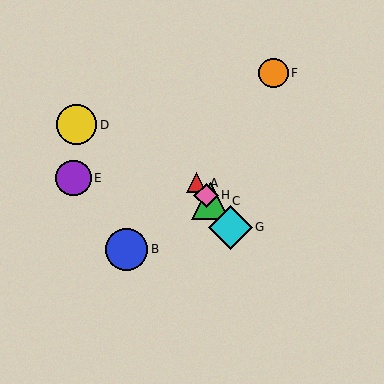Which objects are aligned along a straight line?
Objects A, C, G, H are aligned along a straight line.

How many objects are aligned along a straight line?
4 objects (A, C, G, H) are aligned along a straight line.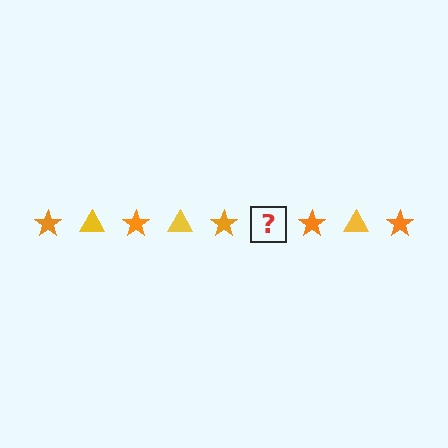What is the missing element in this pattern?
The missing element is a yellow triangle.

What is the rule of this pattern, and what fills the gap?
The rule is that the pattern alternates between orange star and yellow triangle. The gap should be filled with a yellow triangle.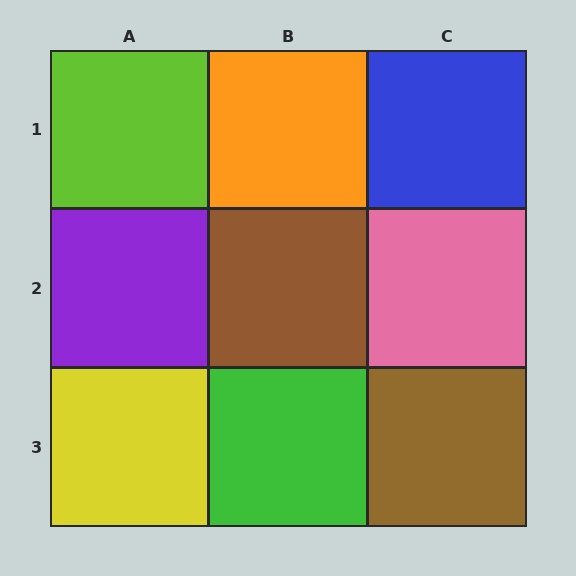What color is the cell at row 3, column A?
Yellow.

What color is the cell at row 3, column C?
Brown.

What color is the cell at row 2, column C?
Pink.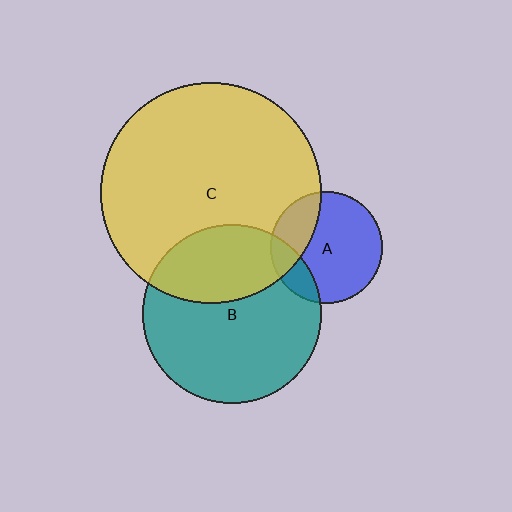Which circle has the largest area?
Circle C (yellow).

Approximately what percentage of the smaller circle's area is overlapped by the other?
Approximately 20%.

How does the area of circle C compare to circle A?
Approximately 3.9 times.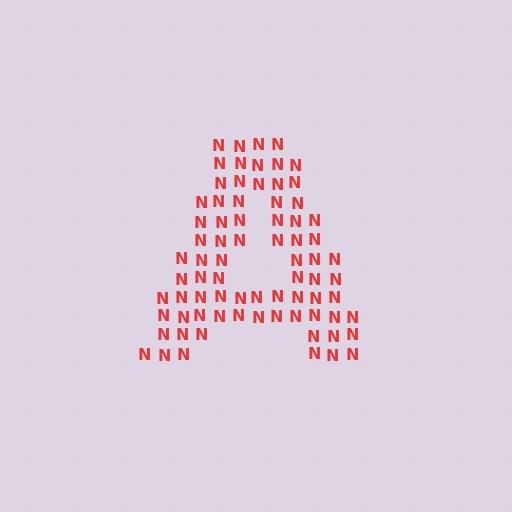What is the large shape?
The large shape is the letter A.